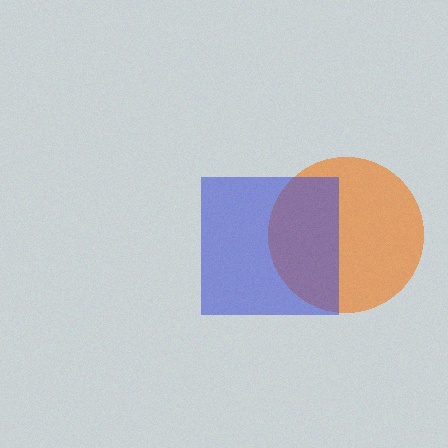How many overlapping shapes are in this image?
There are 2 overlapping shapes in the image.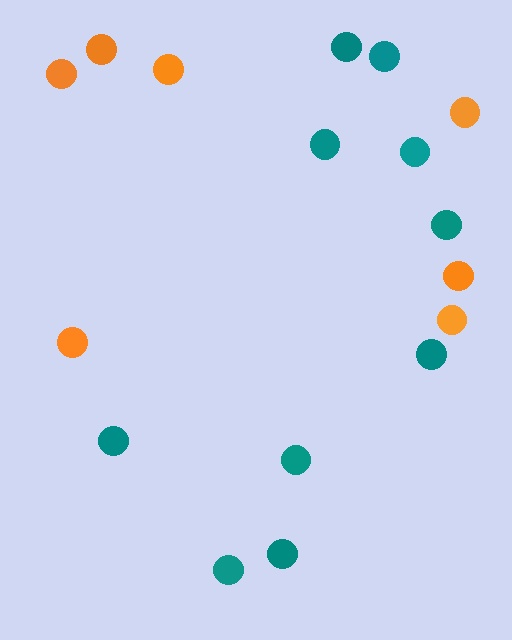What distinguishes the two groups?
There are 2 groups: one group of teal circles (10) and one group of orange circles (7).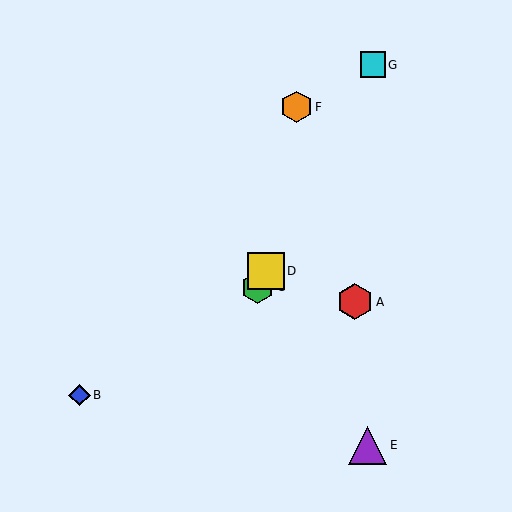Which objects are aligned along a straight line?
Objects C, D, G are aligned along a straight line.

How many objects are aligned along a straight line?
3 objects (C, D, G) are aligned along a straight line.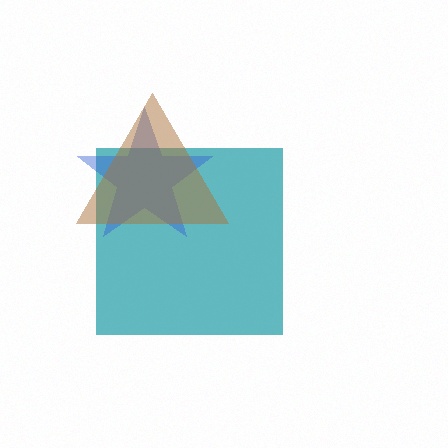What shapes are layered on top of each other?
The layered shapes are: a teal square, a blue star, a brown triangle.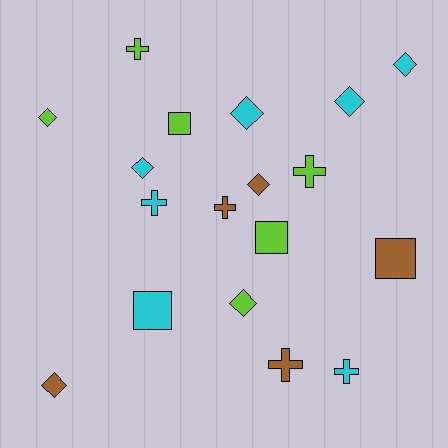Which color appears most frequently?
Cyan, with 7 objects.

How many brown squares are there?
There is 1 brown square.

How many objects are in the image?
There are 18 objects.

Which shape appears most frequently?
Diamond, with 8 objects.